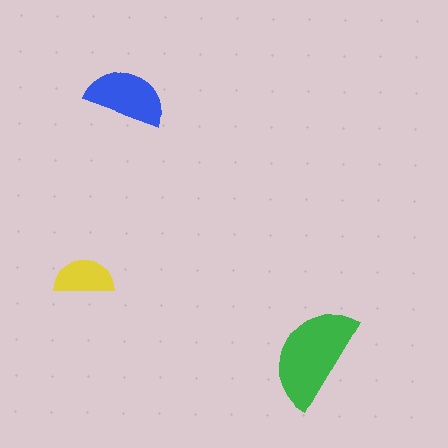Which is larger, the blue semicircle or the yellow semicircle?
The blue one.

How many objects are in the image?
There are 3 objects in the image.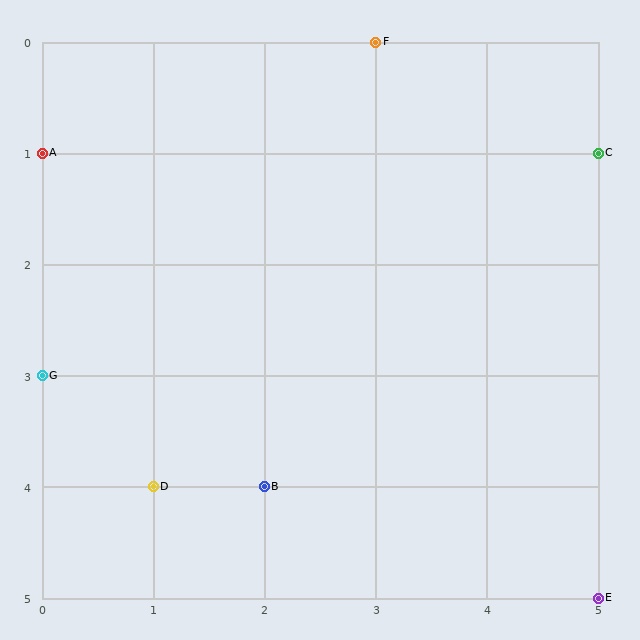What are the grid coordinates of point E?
Point E is at grid coordinates (5, 5).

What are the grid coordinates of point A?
Point A is at grid coordinates (0, 1).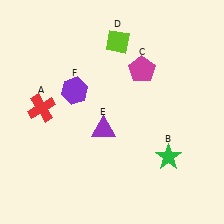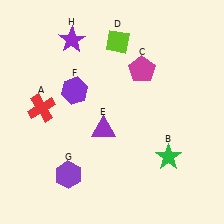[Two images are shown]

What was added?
A purple hexagon (G), a purple star (H) were added in Image 2.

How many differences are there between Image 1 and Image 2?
There are 2 differences between the two images.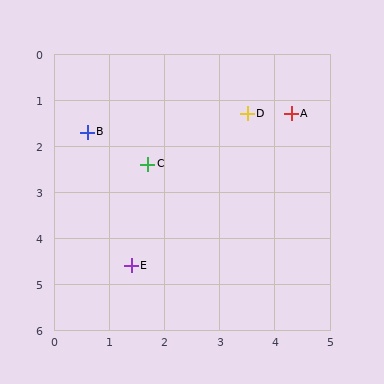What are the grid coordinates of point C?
Point C is at approximately (1.7, 2.4).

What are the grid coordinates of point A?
Point A is at approximately (4.3, 1.3).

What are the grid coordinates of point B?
Point B is at approximately (0.6, 1.7).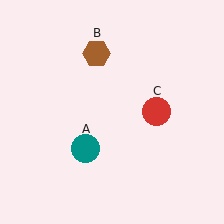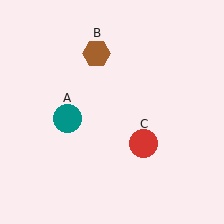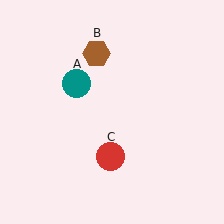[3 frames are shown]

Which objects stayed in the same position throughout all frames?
Brown hexagon (object B) remained stationary.